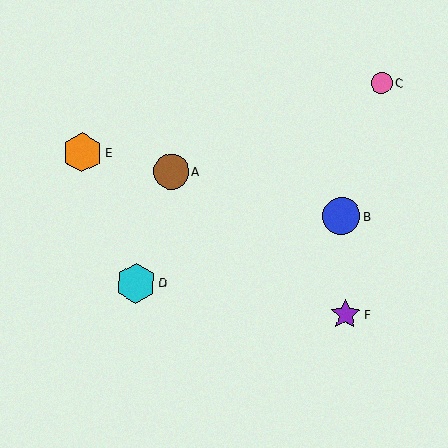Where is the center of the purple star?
The center of the purple star is at (345, 314).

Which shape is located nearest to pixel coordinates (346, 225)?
The blue circle (labeled B) at (342, 216) is nearest to that location.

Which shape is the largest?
The cyan hexagon (labeled D) is the largest.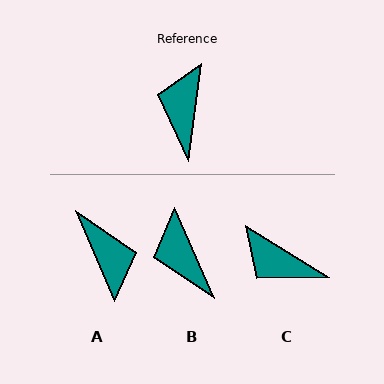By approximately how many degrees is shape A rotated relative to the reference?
Approximately 150 degrees clockwise.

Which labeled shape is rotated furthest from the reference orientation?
A, about 150 degrees away.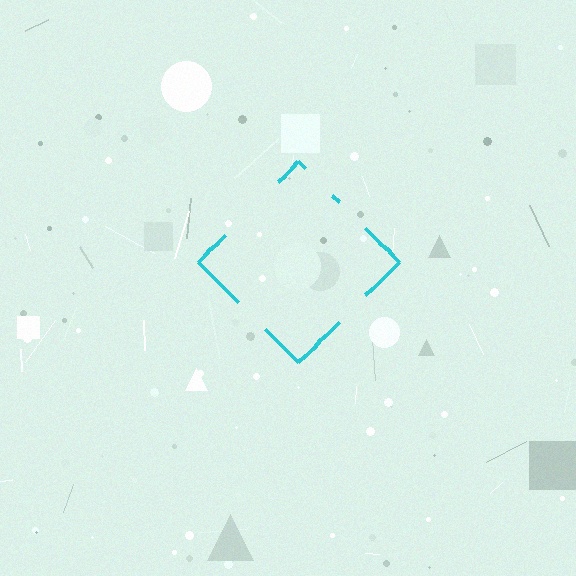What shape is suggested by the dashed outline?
The dashed outline suggests a diamond.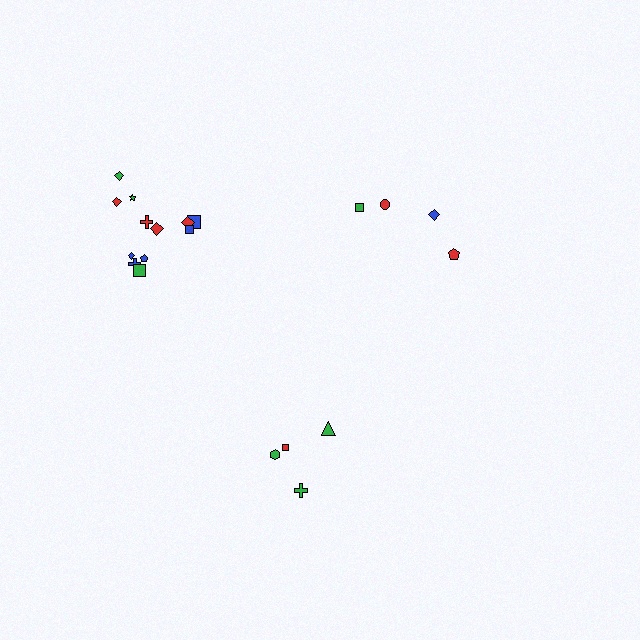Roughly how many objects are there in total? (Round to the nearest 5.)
Roughly 20 objects in total.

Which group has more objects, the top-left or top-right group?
The top-left group.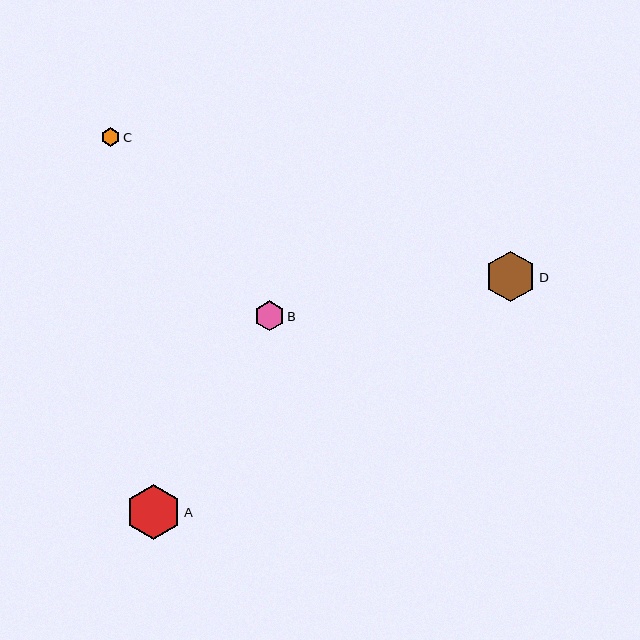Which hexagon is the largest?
Hexagon A is the largest with a size of approximately 55 pixels.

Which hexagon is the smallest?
Hexagon C is the smallest with a size of approximately 19 pixels.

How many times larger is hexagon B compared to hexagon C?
Hexagon B is approximately 1.6 times the size of hexagon C.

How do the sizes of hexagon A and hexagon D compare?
Hexagon A and hexagon D are approximately the same size.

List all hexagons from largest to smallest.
From largest to smallest: A, D, B, C.